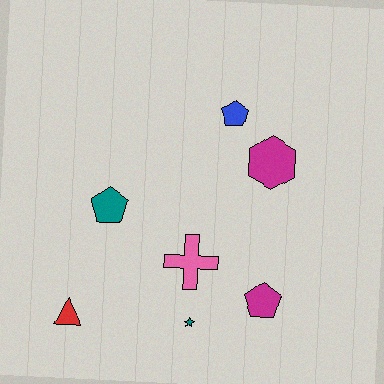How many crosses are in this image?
There is 1 cross.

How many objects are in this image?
There are 7 objects.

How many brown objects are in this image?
There are no brown objects.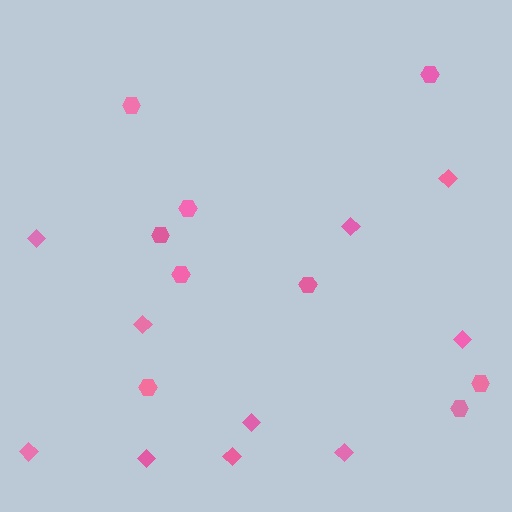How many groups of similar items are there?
There are 2 groups: one group of diamonds (10) and one group of hexagons (9).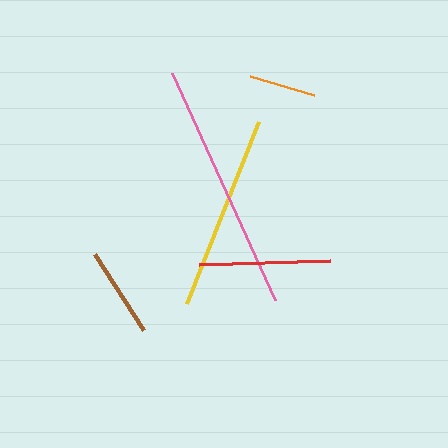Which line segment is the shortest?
The orange line is the shortest at approximately 67 pixels.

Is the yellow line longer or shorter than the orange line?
The yellow line is longer than the orange line.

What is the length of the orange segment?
The orange segment is approximately 67 pixels long.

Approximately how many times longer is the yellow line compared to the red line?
The yellow line is approximately 1.5 times the length of the red line.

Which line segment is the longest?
The pink line is the longest at approximately 249 pixels.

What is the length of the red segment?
The red segment is approximately 131 pixels long.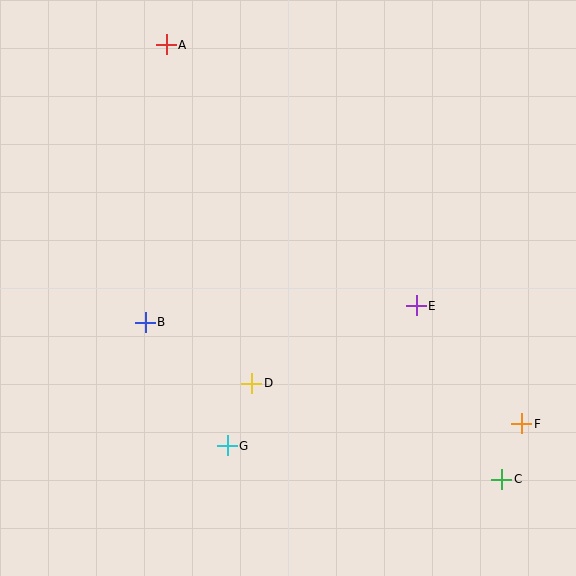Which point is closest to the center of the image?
Point D at (252, 383) is closest to the center.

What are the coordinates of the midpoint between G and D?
The midpoint between G and D is at (239, 414).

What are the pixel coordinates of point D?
Point D is at (252, 383).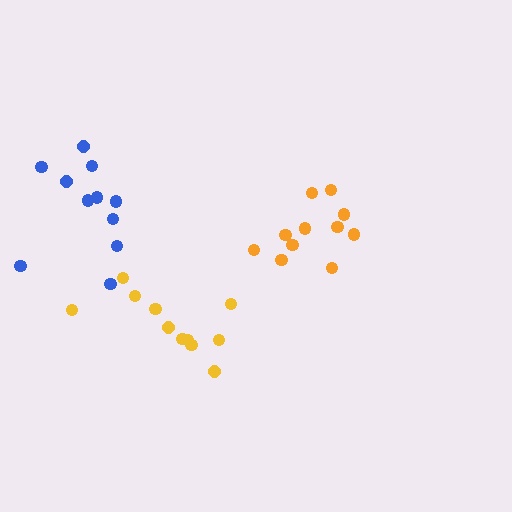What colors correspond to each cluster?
The clusters are colored: blue, orange, yellow.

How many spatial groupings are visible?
There are 3 spatial groupings.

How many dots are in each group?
Group 1: 11 dots, Group 2: 11 dots, Group 3: 11 dots (33 total).